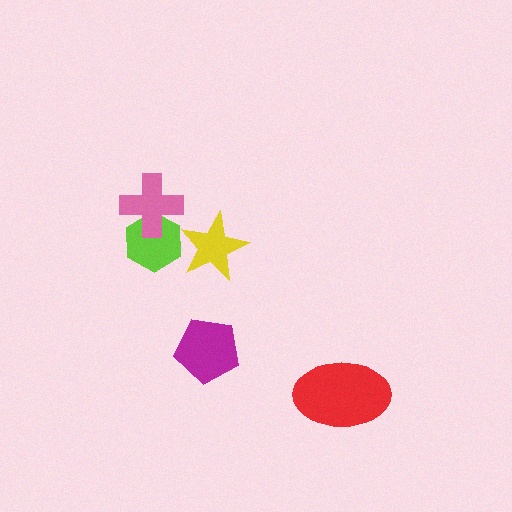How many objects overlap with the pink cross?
1 object overlaps with the pink cross.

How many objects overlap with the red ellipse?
0 objects overlap with the red ellipse.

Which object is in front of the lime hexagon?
The pink cross is in front of the lime hexagon.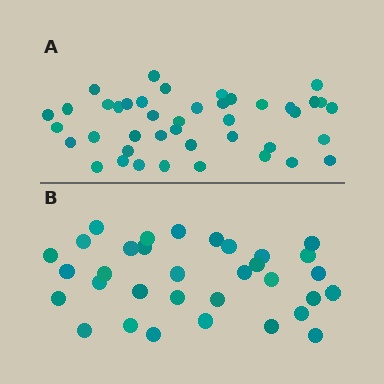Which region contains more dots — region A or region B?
Region A (the top region) has more dots.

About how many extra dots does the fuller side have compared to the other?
Region A has roughly 8 or so more dots than region B.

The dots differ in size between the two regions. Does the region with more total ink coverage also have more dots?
No. Region B has more total ink coverage because its dots are larger, but region A actually contains more individual dots. Total area can be misleading — the number of items is what matters here.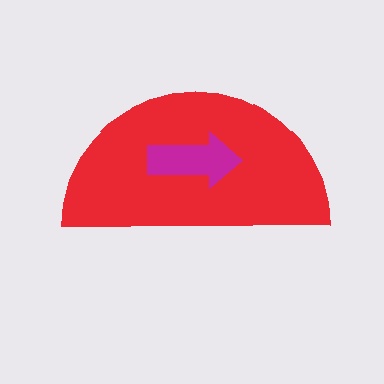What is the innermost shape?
The magenta arrow.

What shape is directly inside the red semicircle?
The magenta arrow.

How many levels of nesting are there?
2.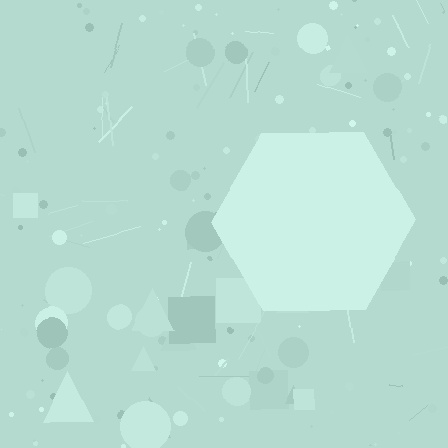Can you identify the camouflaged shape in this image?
The camouflaged shape is a hexagon.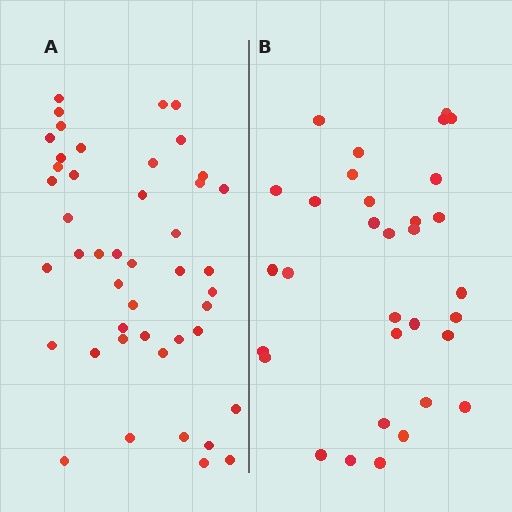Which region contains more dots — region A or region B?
Region A (the left region) has more dots.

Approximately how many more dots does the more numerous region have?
Region A has approximately 15 more dots than region B.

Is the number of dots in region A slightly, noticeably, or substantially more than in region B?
Region A has noticeably more, but not dramatically so. The ratio is roughly 1.4 to 1.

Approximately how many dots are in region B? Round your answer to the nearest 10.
About 30 dots. (The exact count is 32, which rounds to 30.)